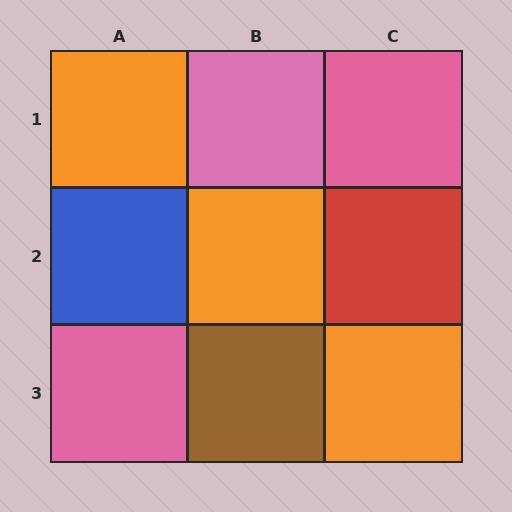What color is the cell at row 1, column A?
Orange.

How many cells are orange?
3 cells are orange.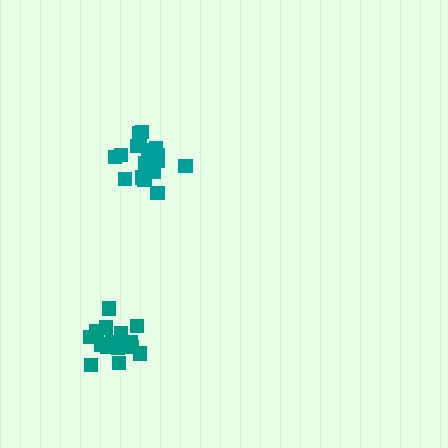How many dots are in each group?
Group 1: 15 dots, Group 2: 19 dots (34 total).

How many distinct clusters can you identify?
There are 2 distinct clusters.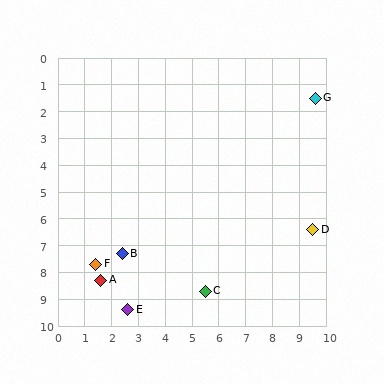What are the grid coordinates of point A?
Point A is at approximately (1.6, 8.3).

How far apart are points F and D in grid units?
Points F and D are about 8.2 grid units apart.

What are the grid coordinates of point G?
Point G is at approximately (9.6, 1.5).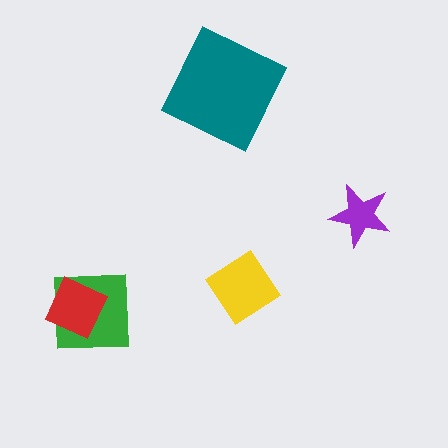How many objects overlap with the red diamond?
1 object overlaps with the red diamond.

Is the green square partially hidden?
Yes, it is partially covered by another shape.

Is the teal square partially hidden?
No, no other shape covers it.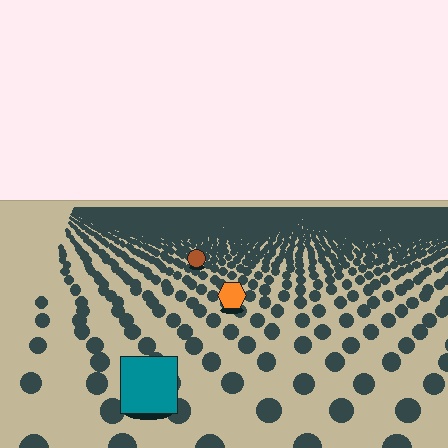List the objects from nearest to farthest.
From nearest to farthest: the teal square, the orange hexagon, the brown circle.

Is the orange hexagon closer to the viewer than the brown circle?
Yes. The orange hexagon is closer — you can tell from the texture gradient: the ground texture is coarser near it.